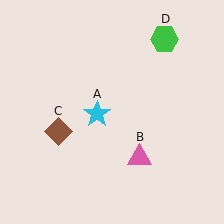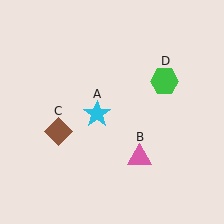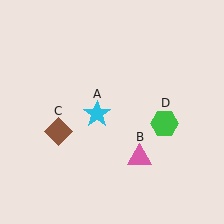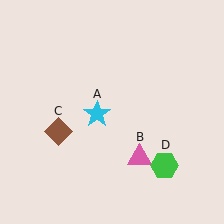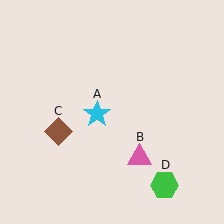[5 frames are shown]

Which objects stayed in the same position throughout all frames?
Cyan star (object A) and pink triangle (object B) and brown diamond (object C) remained stationary.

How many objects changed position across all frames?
1 object changed position: green hexagon (object D).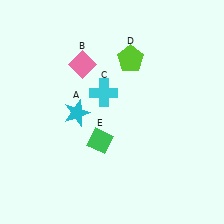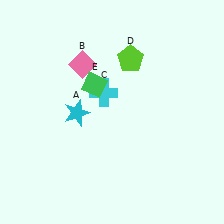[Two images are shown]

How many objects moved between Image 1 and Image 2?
1 object moved between the two images.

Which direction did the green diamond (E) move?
The green diamond (E) moved up.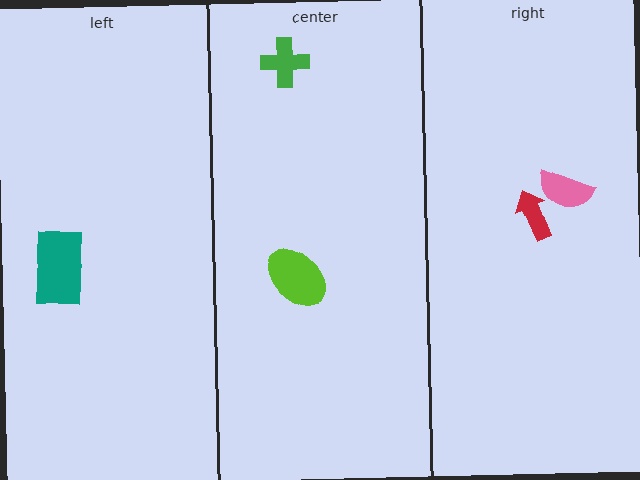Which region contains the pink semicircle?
The right region.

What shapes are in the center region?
The green cross, the lime ellipse.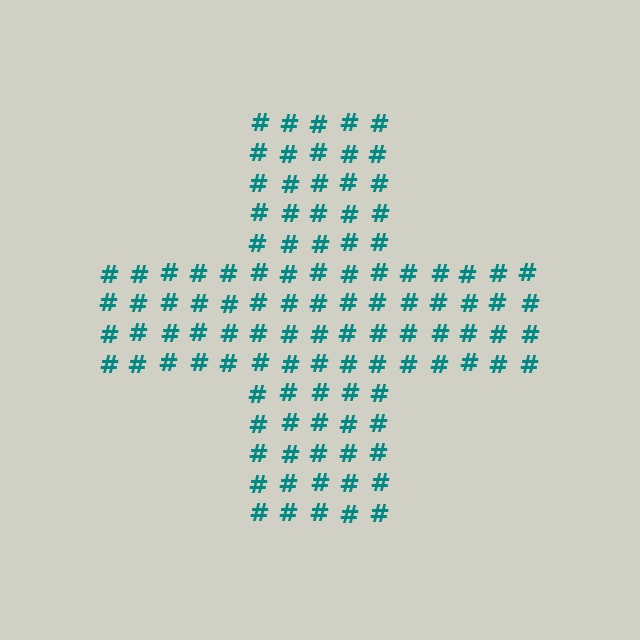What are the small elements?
The small elements are hash symbols.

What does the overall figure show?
The overall figure shows a cross.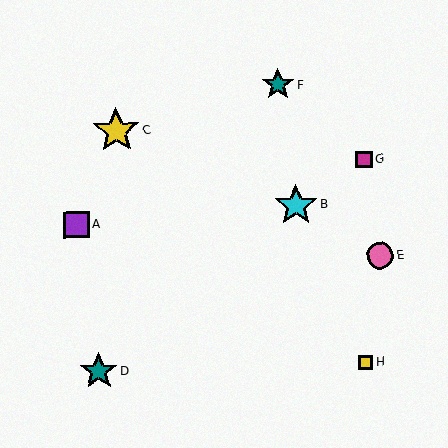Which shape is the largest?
The yellow star (labeled C) is the largest.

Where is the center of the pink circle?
The center of the pink circle is at (380, 255).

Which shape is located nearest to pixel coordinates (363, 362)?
The yellow square (labeled H) at (366, 362) is nearest to that location.